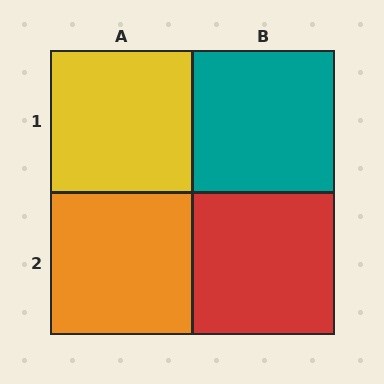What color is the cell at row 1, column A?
Yellow.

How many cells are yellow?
1 cell is yellow.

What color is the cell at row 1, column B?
Teal.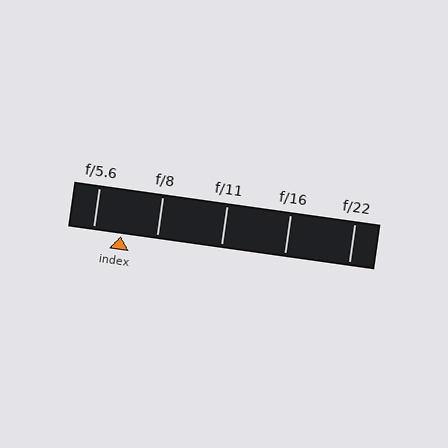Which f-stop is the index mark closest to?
The index mark is closest to f/5.6.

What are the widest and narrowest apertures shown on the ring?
The widest aperture shown is f/5.6 and the narrowest is f/22.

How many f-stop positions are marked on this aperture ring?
There are 5 f-stop positions marked.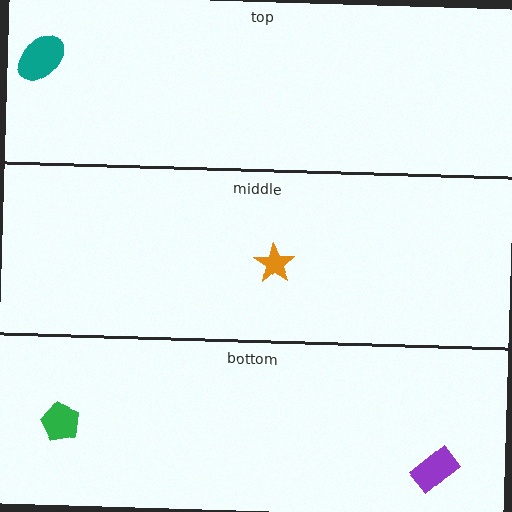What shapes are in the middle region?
The orange star.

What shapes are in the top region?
The teal ellipse.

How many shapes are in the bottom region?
2.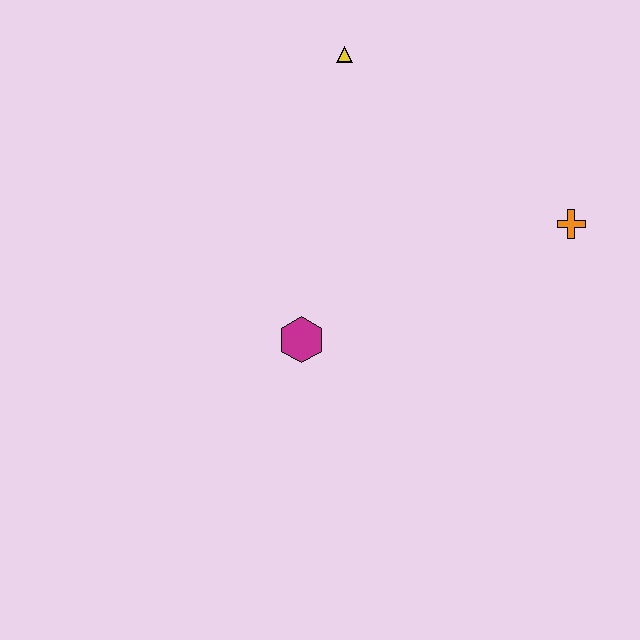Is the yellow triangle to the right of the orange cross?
No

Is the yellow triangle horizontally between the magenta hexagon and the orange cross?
Yes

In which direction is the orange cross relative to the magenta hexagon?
The orange cross is to the right of the magenta hexagon.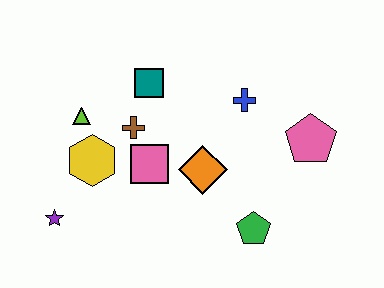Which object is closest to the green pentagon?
The orange diamond is closest to the green pentagon.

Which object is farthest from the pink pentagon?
The purple star is farthest from the pink pentagon.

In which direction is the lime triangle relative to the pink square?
The lime triangle is to the left of the pink square.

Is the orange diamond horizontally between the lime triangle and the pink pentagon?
Yes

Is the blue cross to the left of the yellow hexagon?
No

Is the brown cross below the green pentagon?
No